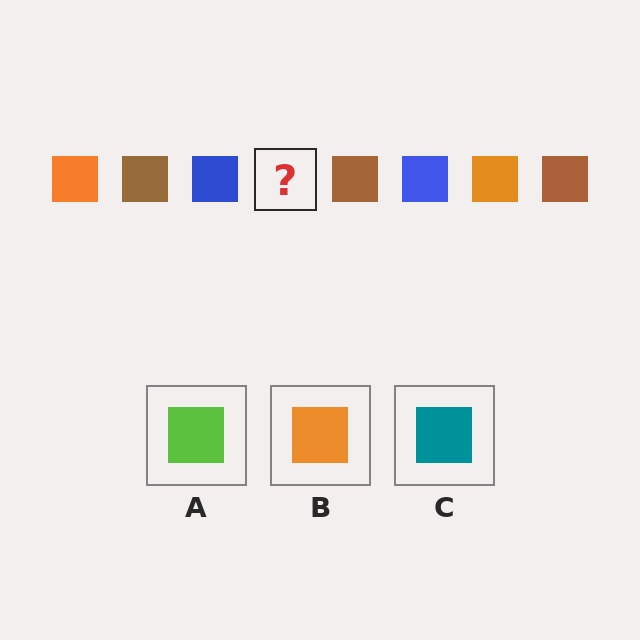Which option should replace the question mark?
Option B.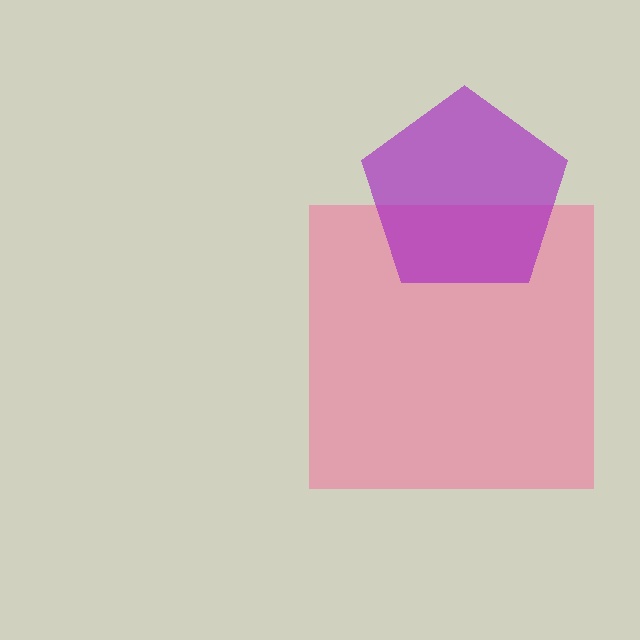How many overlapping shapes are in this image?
There are 2 overlapping shapes in the image.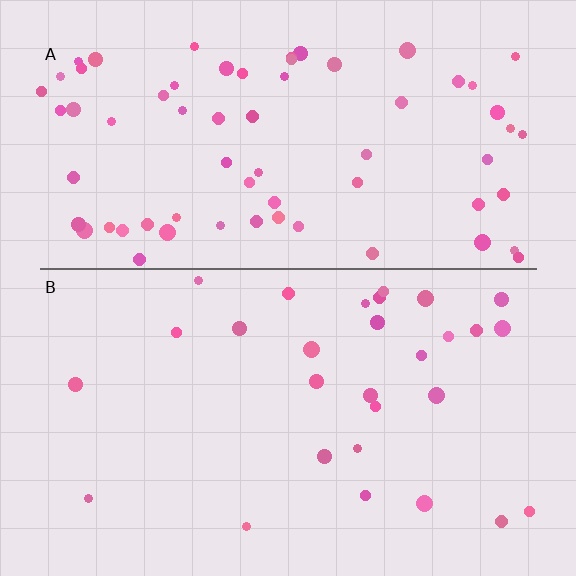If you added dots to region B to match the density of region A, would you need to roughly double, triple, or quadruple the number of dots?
Approximately double.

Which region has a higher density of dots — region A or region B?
A (the top).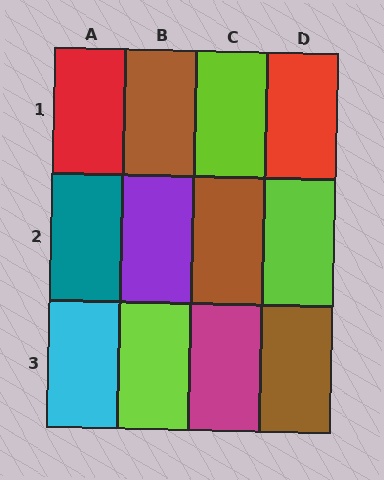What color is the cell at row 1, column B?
Brown.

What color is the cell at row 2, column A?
Teal.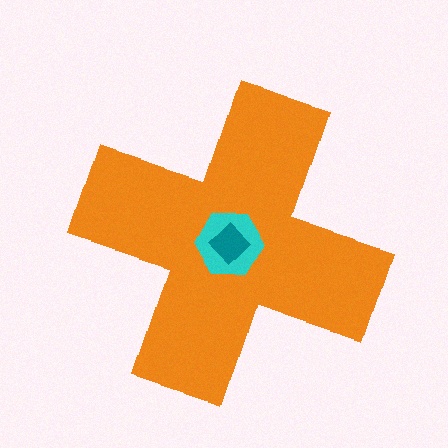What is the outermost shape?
The orange cross.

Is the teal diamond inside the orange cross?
Yes.